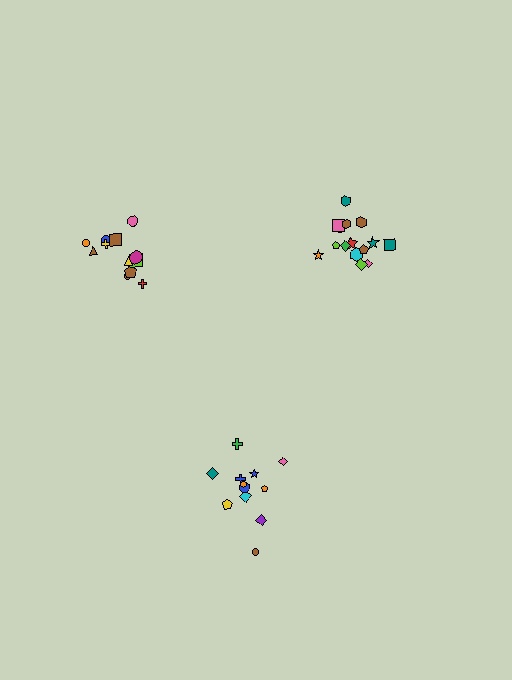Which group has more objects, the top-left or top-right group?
The top-right group.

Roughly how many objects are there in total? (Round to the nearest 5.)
Roughly 40 objects in total.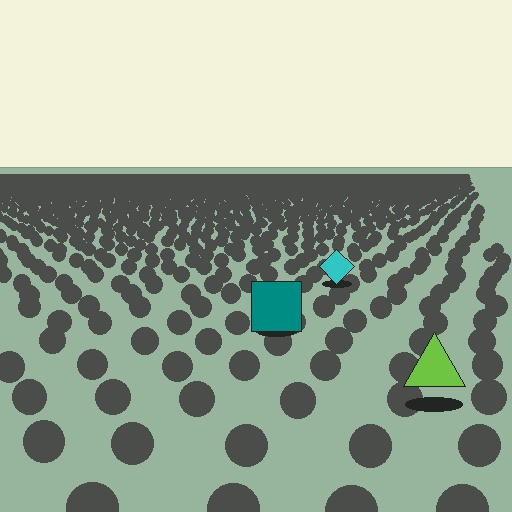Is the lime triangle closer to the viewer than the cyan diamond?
Yes. The lime triangle is closer — you can tell from the texture gradient: the ground texture is coarser near it.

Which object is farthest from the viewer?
The cyan diamond is farthest from the viewer. It appears smaller and the ground texture around it is denser.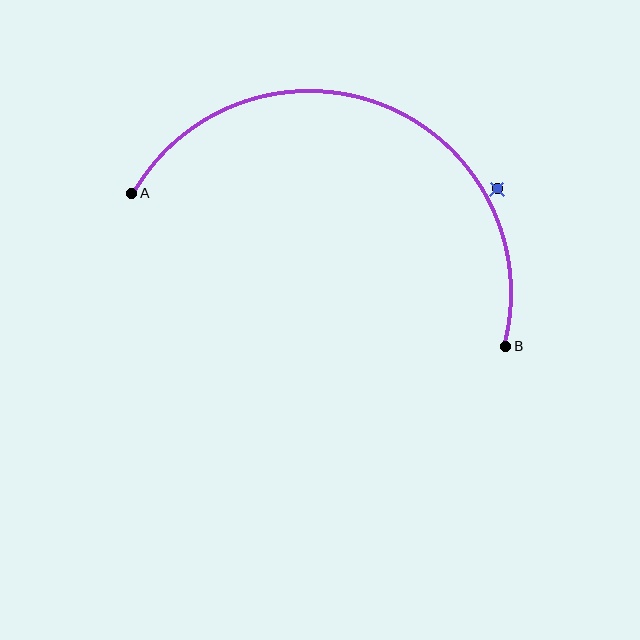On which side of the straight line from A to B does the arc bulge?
The arc bulges above the straight line connecting A and B.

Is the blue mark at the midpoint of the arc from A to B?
No — the blue mark does not lie on the arc at all. It sits slightly outside the curve.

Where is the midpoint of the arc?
The arc midpoint is the point on the curve farthest from the straight line joining A and B. It sits above that line.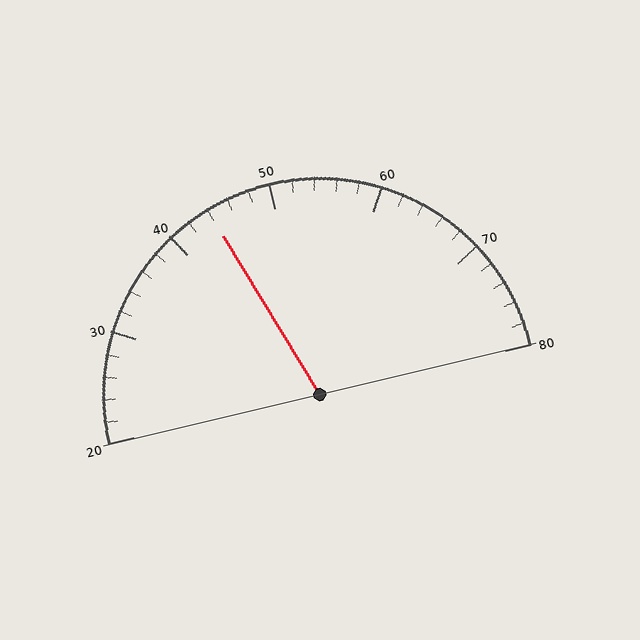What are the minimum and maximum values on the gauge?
The gauge ranges from 20 to 80.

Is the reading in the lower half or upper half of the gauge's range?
The reading is in the lower half of the range (20 to 80).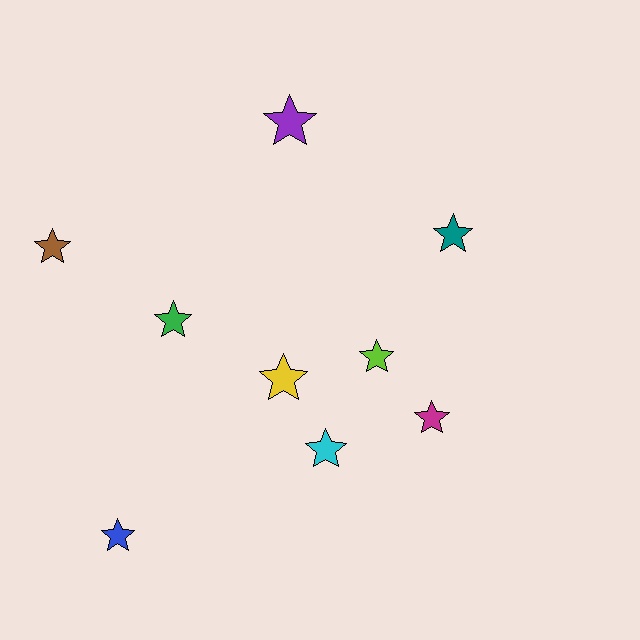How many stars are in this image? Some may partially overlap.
There are 9 stars.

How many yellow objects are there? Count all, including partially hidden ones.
There is 1 yellow object.